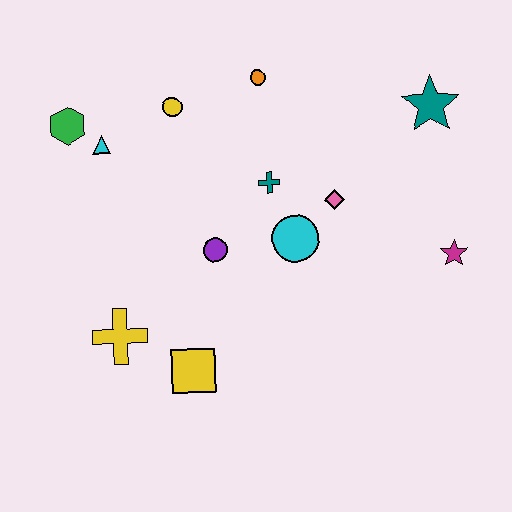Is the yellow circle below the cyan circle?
No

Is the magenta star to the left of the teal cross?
No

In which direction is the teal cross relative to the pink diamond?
The teal cross is to the left of the pink diamond.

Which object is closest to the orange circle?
The yellow circle is closest to the orange circle.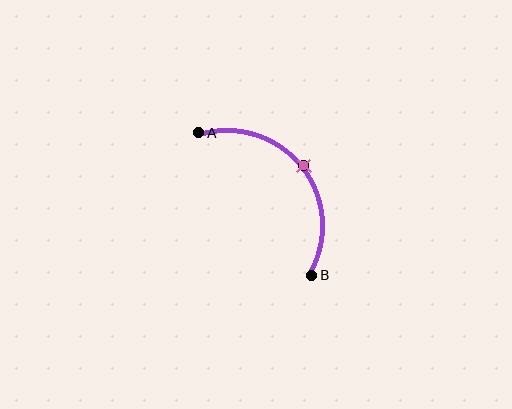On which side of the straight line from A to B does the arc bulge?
The arc bulges above and to the right of the straight line connecting A and B.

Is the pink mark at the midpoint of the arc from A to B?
Yes. The pink mark lies on the arc at equal arc-length from both A and B — it is the arc midpoint.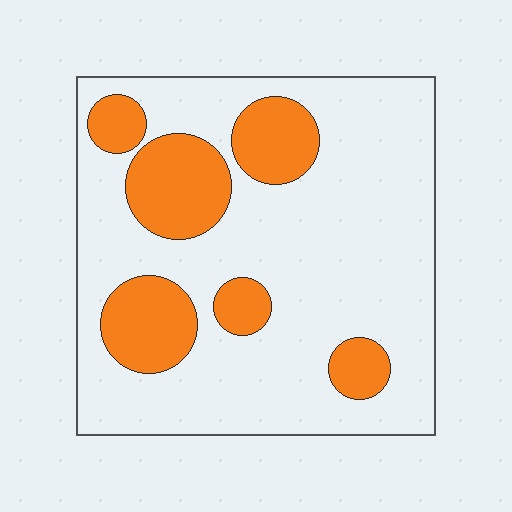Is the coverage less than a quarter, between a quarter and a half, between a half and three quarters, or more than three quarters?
Less than a quarter.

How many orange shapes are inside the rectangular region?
6.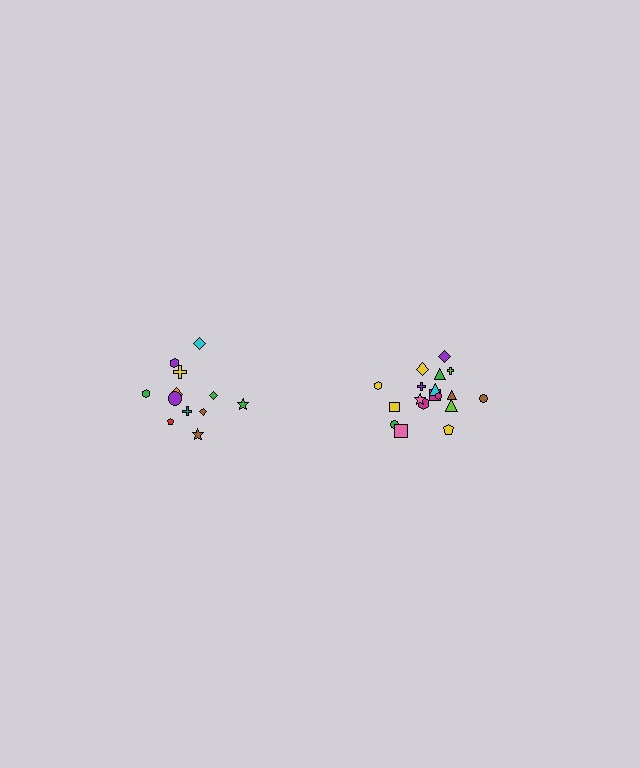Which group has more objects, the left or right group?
The right group.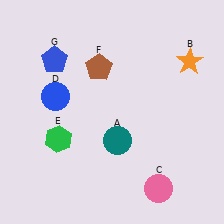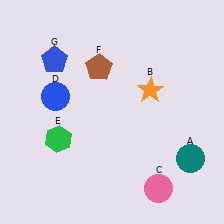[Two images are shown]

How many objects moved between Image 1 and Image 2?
2 objects moved between the two images.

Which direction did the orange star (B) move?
The orange star (B) moved left.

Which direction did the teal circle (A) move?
The teal circle (A) moved right.